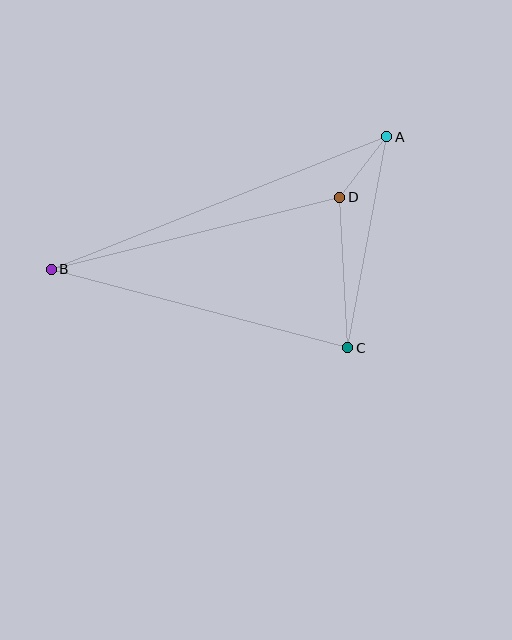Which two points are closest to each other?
Points A and D are closest to each other.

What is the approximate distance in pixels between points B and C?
The distance between B and C is approximately 307 pixels.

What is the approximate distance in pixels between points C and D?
The distance between C and D is approximately 150 pixels.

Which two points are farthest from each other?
Points A and B are farthest from each other.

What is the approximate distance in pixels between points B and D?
The distance between B and D is approximately 297 pixels.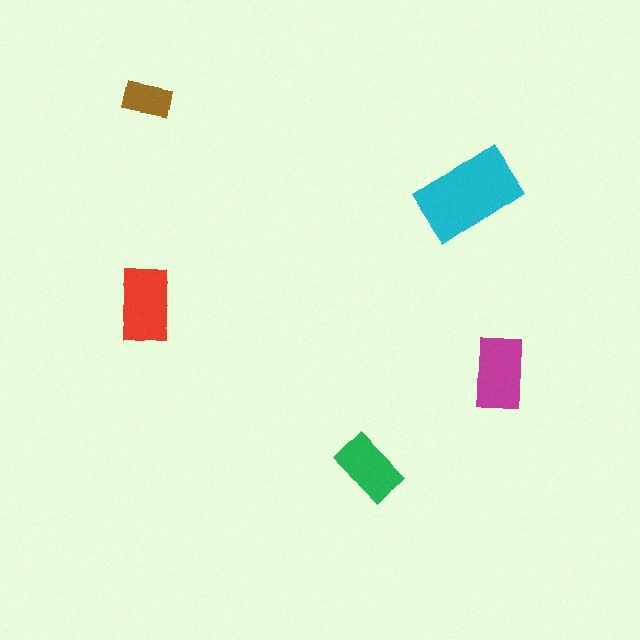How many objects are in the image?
There are 5 objects in the image.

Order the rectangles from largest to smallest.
the cyan one, the red one, the magenta one, the green one, the brown one.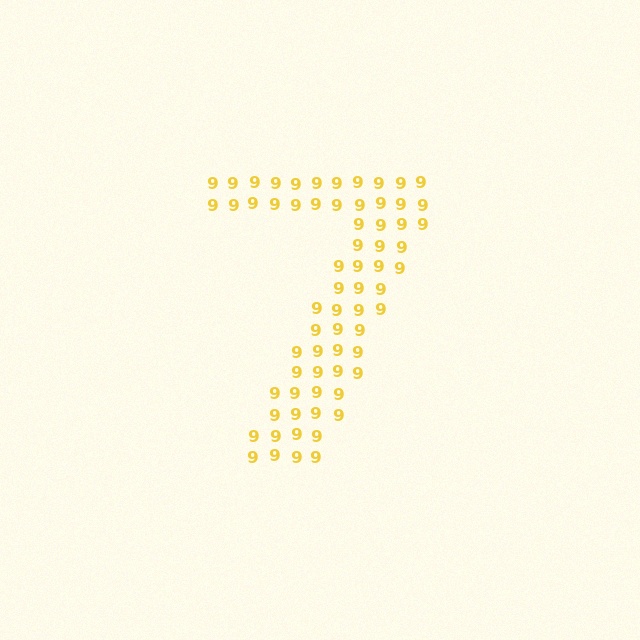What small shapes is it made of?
It is made of small digit 9's.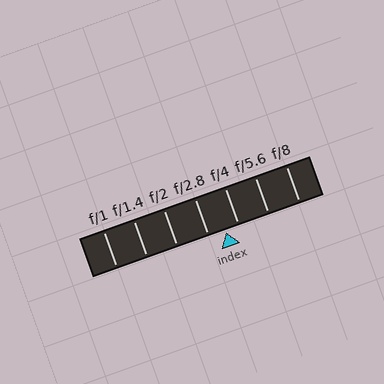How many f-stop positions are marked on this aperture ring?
There are 7 f-stop positions marked.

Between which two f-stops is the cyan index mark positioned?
The index mark is between f/2.8 and f/4.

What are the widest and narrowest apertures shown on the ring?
The widest aperture shown is f/1 and the narrowest is f/8.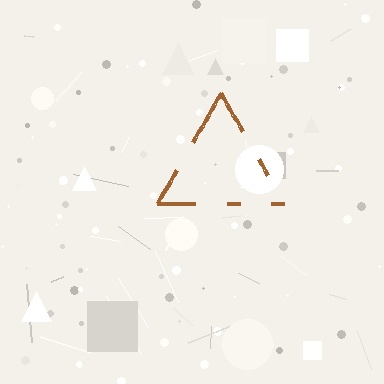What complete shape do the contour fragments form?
The contour fragments form a triangle.